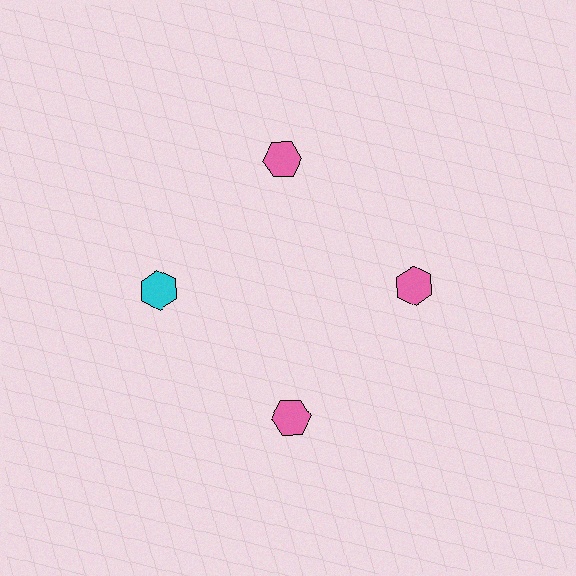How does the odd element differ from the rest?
It has a different color: cyan instead of pink.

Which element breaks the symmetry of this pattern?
The cyan hexagon at roughly the 9 o'clock position breaks the symmetry. All other shapes are pink hexagons.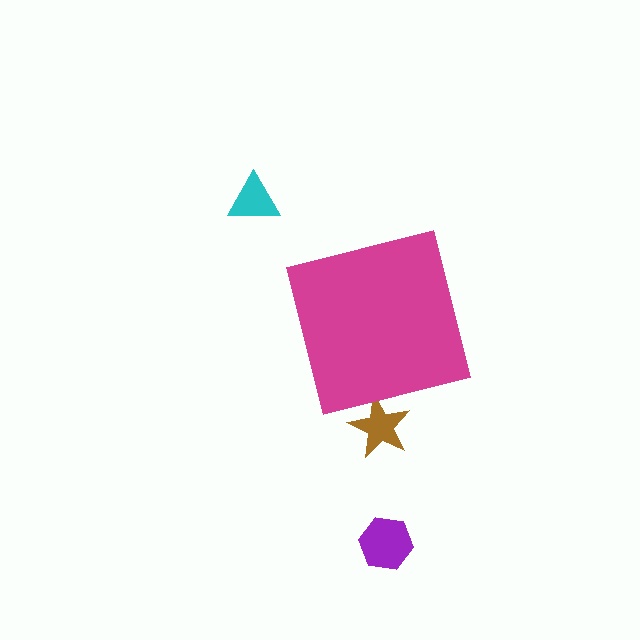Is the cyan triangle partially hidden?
No, the cyan triangle is fully visible.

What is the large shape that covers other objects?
A magenta square.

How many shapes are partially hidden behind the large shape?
1 shape is partially hidden.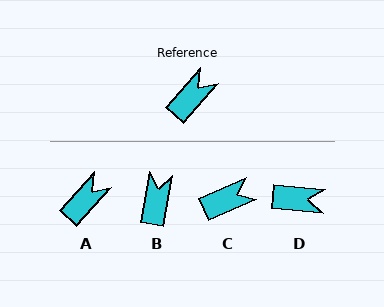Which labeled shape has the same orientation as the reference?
A.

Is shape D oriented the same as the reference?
No, it is off by about 54 degrees.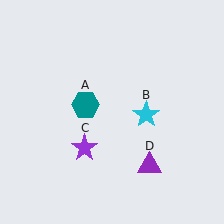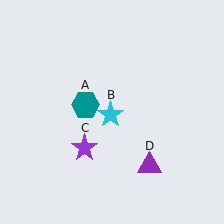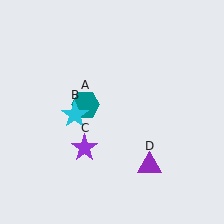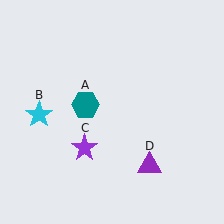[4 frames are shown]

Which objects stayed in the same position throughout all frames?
Teal hexagon (object A) and purple star (object C) and purple triangle (object D) remained stationary.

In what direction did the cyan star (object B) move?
The cyan star (object B) moved left.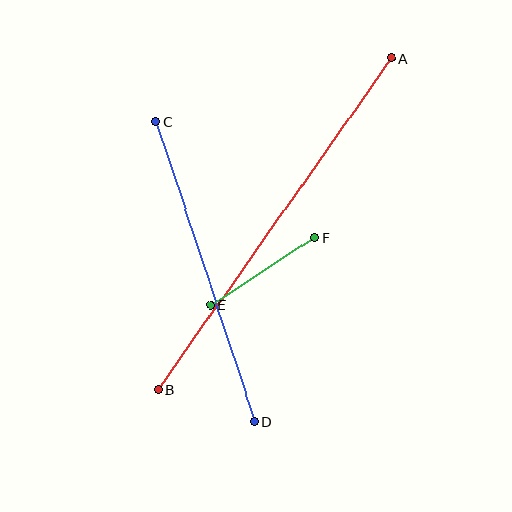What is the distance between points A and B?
The distance is approximately 406 pixels.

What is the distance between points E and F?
The distance is approximately 124 pixels.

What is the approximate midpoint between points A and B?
The midpoint is at approximately (275, 224) pixels.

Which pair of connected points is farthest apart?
Points A and B are farthest apart.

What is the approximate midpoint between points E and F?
The midpoint is at approximately (263, 271) pixels.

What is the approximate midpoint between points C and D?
The midpoint is at approximately (205, 272) pixels.